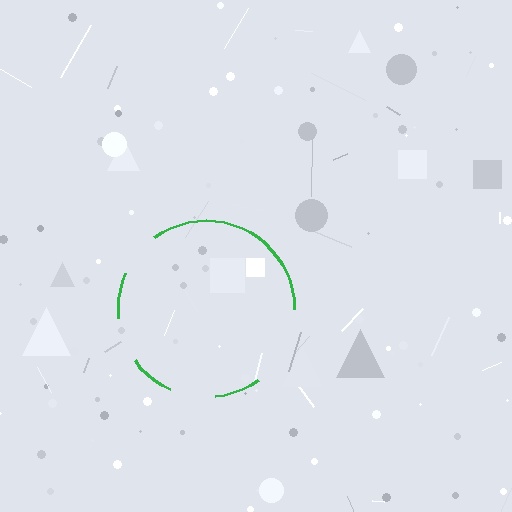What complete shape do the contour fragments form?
The contour fragments form a circle.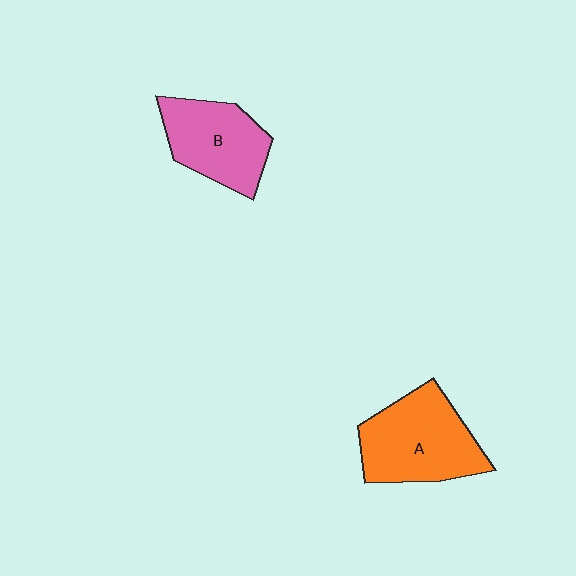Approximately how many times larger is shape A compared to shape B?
Approximately 1.2 times.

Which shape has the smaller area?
Shape B (pink).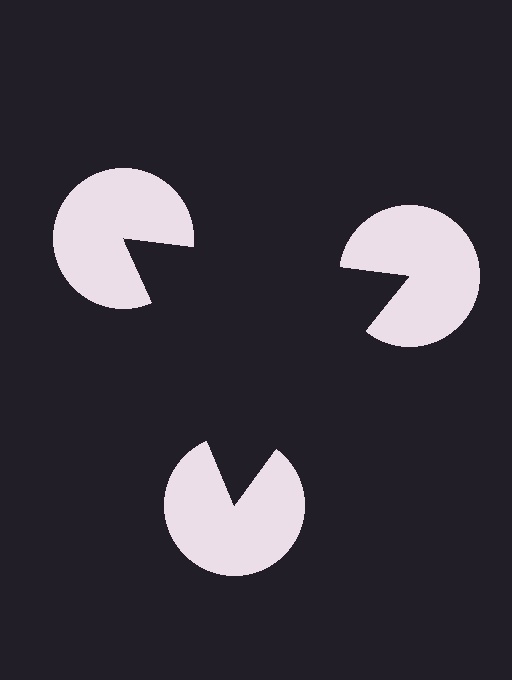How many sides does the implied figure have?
3 sides.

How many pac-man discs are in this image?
There are 3 — one at each vertex of the illusory triangle.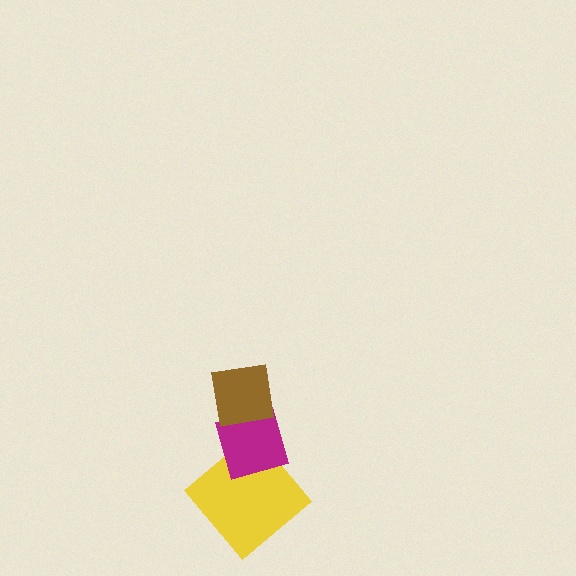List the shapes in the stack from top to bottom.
From top to bottom: the brown square, the magenta diamond, the yellow diamond.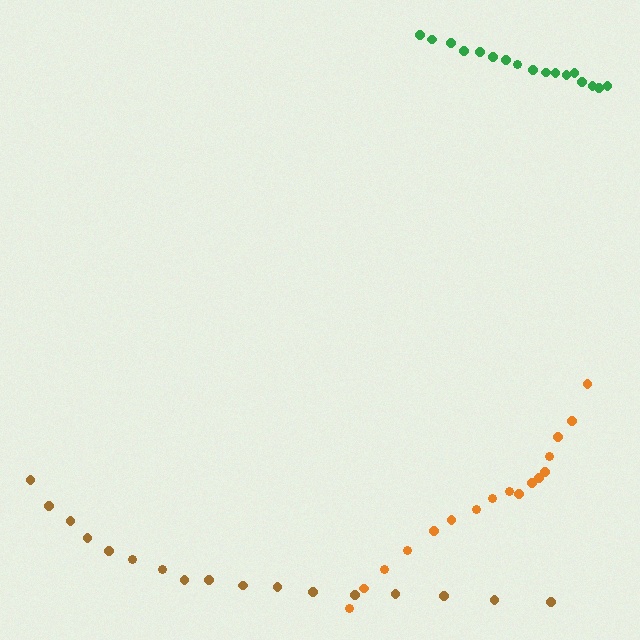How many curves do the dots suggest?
There are 3 distinct paths.